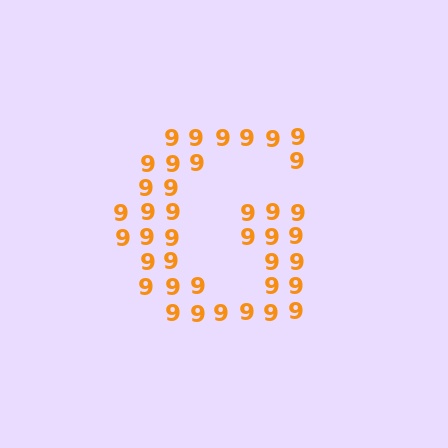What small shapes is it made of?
It is made of small digit 9's.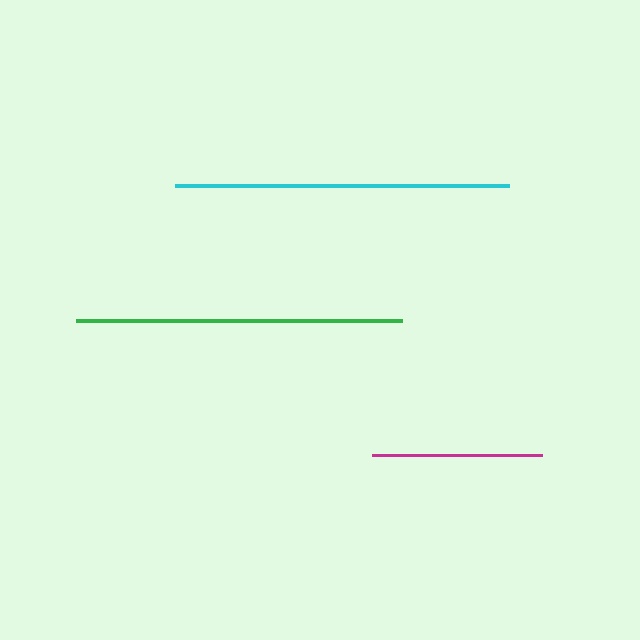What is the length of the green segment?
The green segment is approximately 325 pixels long.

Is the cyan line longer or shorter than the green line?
The cyan line is longer than the green line.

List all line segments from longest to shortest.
From longest to shortest: cyan, green, magenta.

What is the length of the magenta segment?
The magenta segment is approximately 170 pixels long.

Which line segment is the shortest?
The magenta line is the shortest at approximately 170 pixels.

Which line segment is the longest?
The cyan line is the longest at approximately 334 pixels.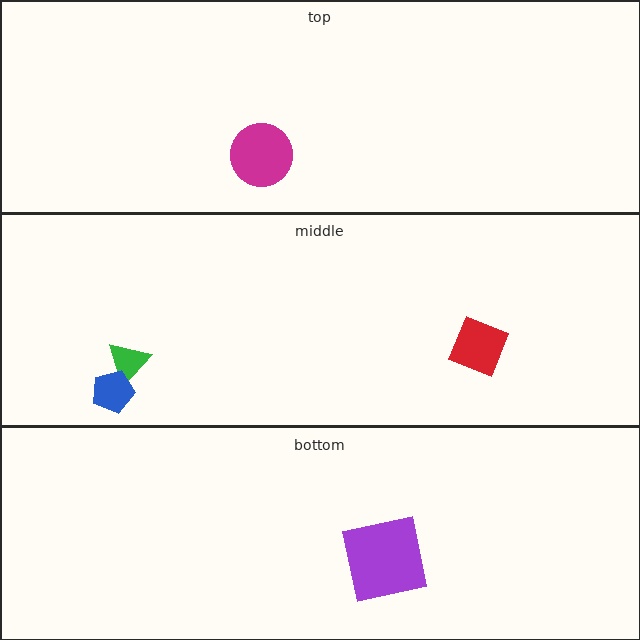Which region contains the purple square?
The bottom region.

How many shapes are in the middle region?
3.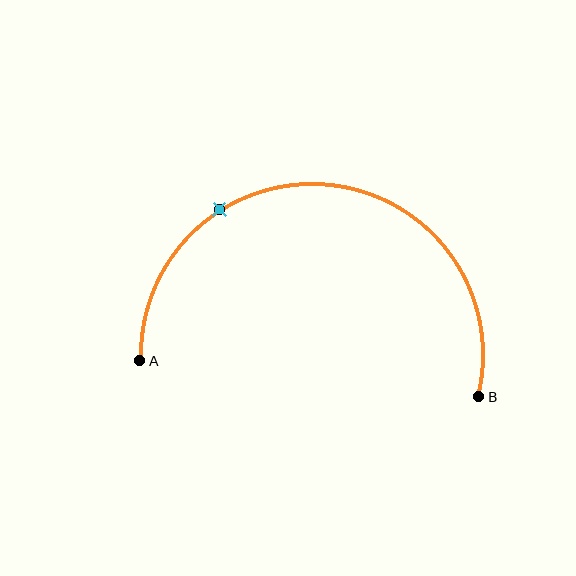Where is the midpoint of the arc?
The arc midpoint is the point on the curve farthest from the straight line joining A and B. It sits above that line.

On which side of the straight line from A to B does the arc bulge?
The arc bulges above the straight line connecting A and B.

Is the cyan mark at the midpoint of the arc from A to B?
No. The cyan mark lies on the arc but is closer to endpoint A. The arc midpoint would be at the point on the curve equidistant along the arc from both A and B.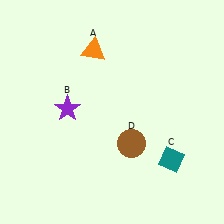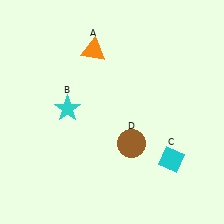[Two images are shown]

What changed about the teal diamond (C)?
In Image 1, C is teal. In Image 2, it changed to cyan.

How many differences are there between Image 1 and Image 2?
There are 2 differences between the two images.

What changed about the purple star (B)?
In Image 1, B is purple. In Image 2, it changed to cyan.